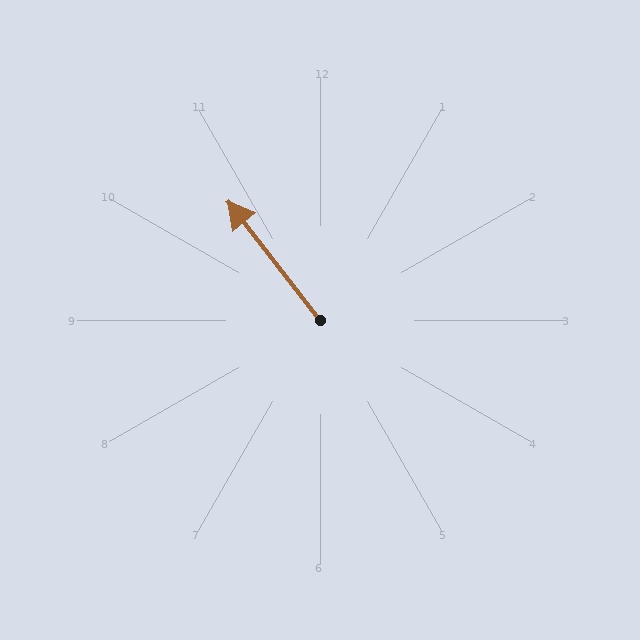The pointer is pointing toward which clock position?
Roughly 11 o'clock.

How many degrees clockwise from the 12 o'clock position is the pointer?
Approximately 322 degrees.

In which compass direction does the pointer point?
Northwest.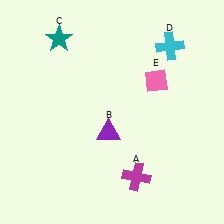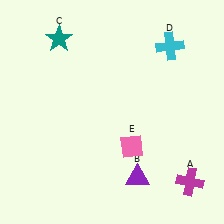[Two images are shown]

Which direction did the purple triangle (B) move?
The purple triangle (B) moved down.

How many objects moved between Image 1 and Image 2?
3 objects moved between the two images.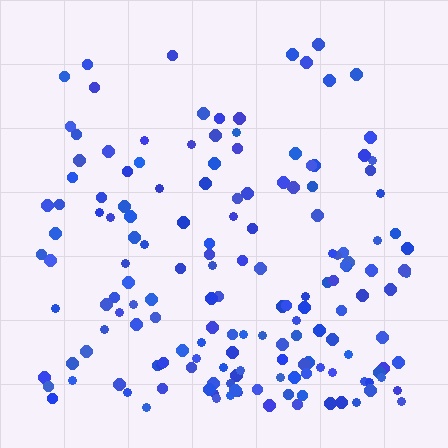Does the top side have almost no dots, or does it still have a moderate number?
Still a moderate number, just noticeably fewer than the bottom.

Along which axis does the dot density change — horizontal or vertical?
Vertical.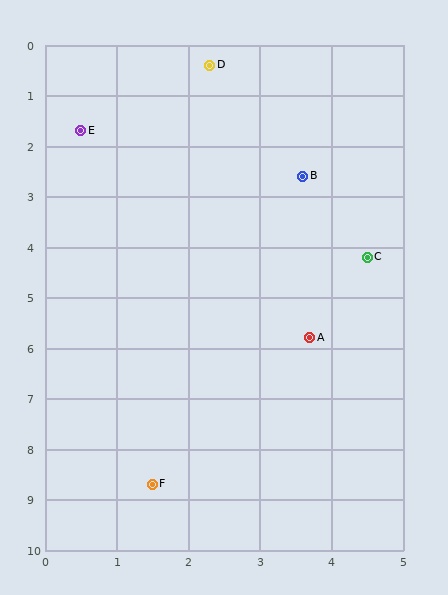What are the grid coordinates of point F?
Point F is at approximately (1.5, 8.7).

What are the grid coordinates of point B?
Point B is at approximately (3.6, 2.6).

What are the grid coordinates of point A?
Point A is at approximately (3.7, 5.8).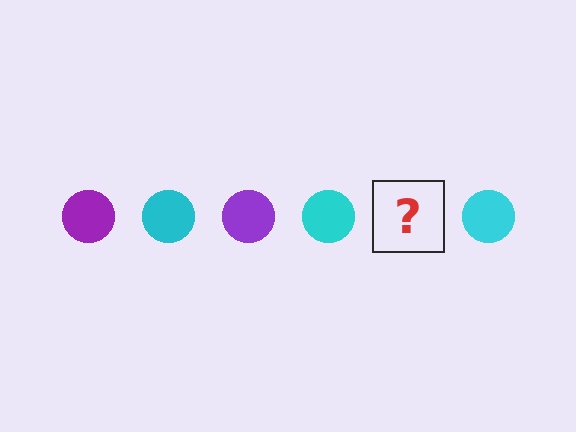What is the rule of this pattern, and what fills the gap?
The rule is that the pattern cycles through purple, cyan circles. The gap should be filled with a purple circle.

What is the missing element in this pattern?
The missing element is a purple circle.